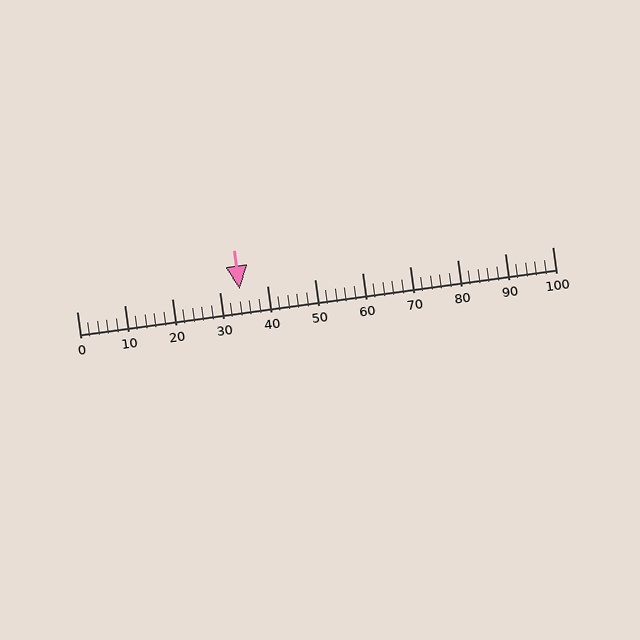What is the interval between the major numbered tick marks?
The major tick marks are spaced 10 units apart.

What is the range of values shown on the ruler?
The ruler shows values from 0 to 100.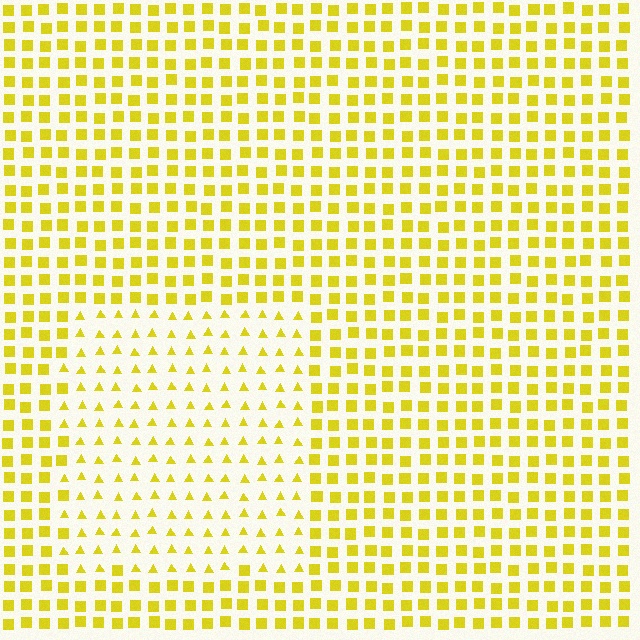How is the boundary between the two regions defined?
The boundary is defined by a change in element shape: triangles inside vs. squares outside. All elements share the same color and spacing.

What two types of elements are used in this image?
The image uses triangles inside the rectangle region and squares outside it.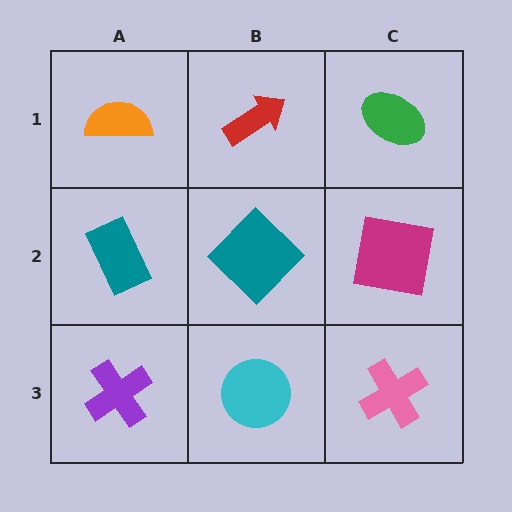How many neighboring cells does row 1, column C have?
2.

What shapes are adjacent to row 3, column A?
A teal rectangle (row 2, column A), a cyan circle (row 3, column B).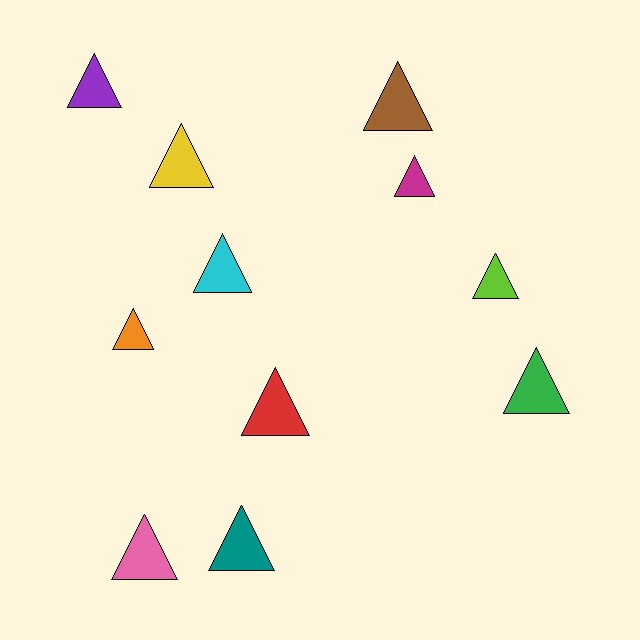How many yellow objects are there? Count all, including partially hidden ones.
There is 1 yellow object.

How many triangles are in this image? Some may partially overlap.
There are 11 triangles.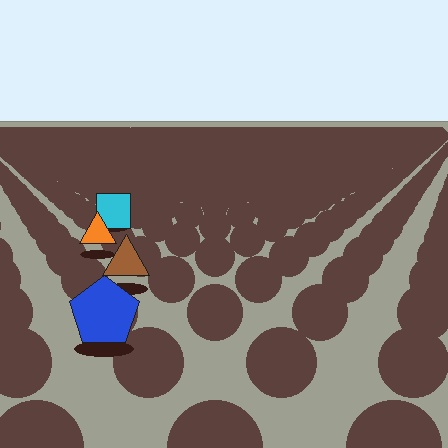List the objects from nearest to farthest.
From nearest to farthest: the blue pentagon, the brown triangle, the orange triangle, the cyan square.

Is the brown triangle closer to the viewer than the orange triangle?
Yes. The brown triangle is closer — you can tell from the texture gradient: the ground texture is coarser near it.